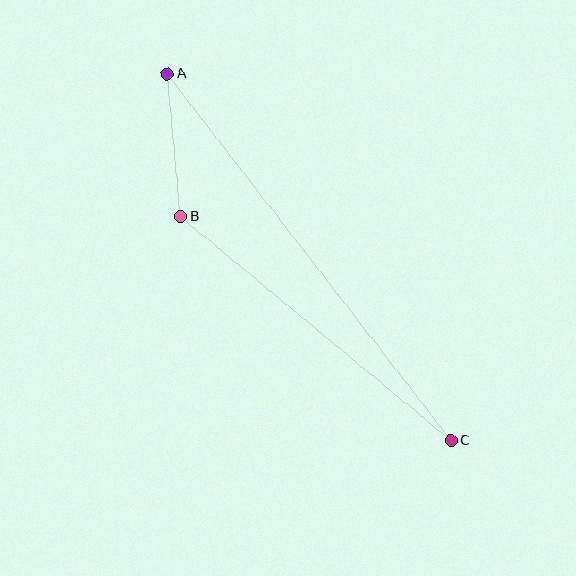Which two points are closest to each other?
Points A and B are closest to each other.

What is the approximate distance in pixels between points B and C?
The distance between B and C is approximately 351 pixels.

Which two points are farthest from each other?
Points A and C are farthest from each other.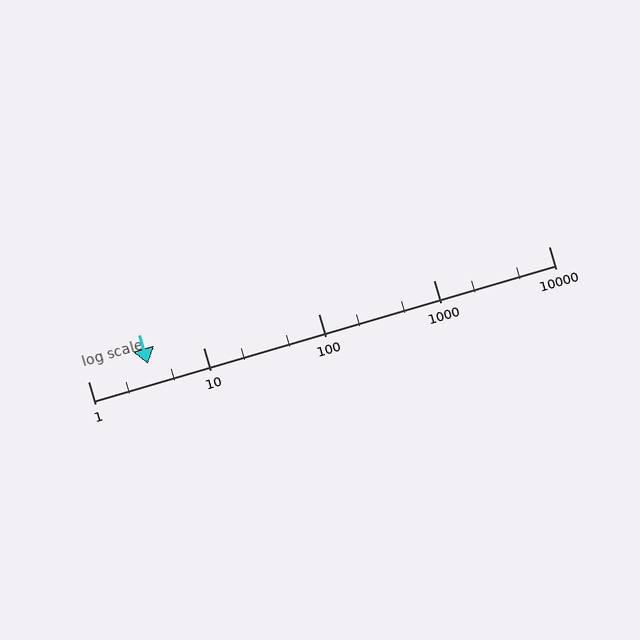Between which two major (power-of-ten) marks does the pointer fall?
The pointer is between 1 and 10.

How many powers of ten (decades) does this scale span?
The scale spans 4 decades, from 1 to 10000.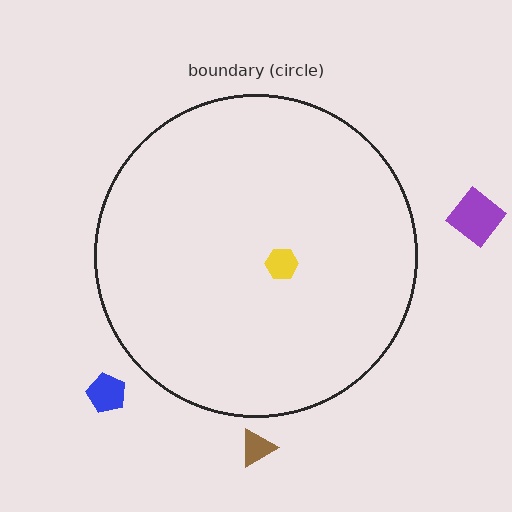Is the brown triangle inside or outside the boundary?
Outside.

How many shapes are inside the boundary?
1 inside, 4 outside.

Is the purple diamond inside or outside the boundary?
Outside.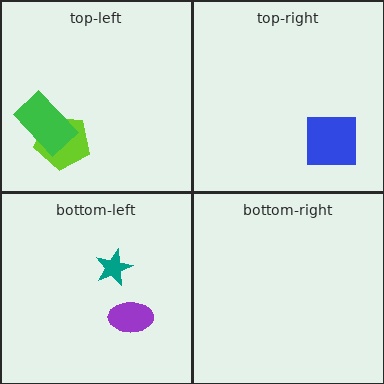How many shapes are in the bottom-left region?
2.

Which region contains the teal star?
The bottom-left region.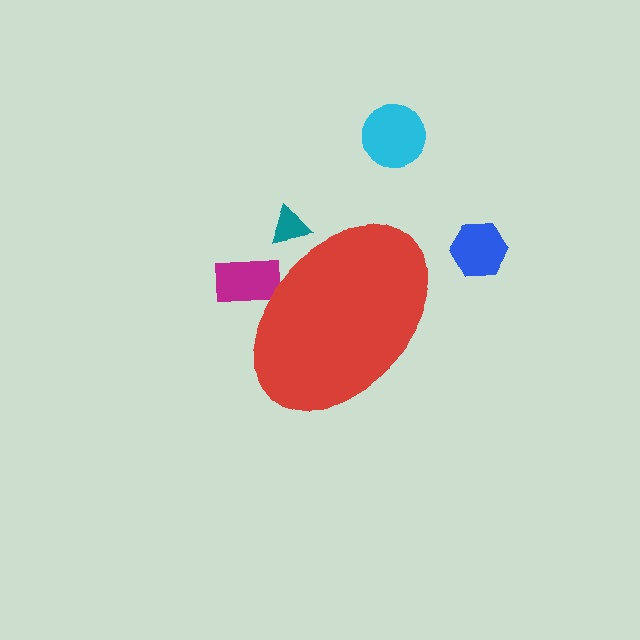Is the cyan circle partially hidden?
No, the cyan circle is fully visible.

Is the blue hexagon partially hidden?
No, the blue hexagon is fully visible.